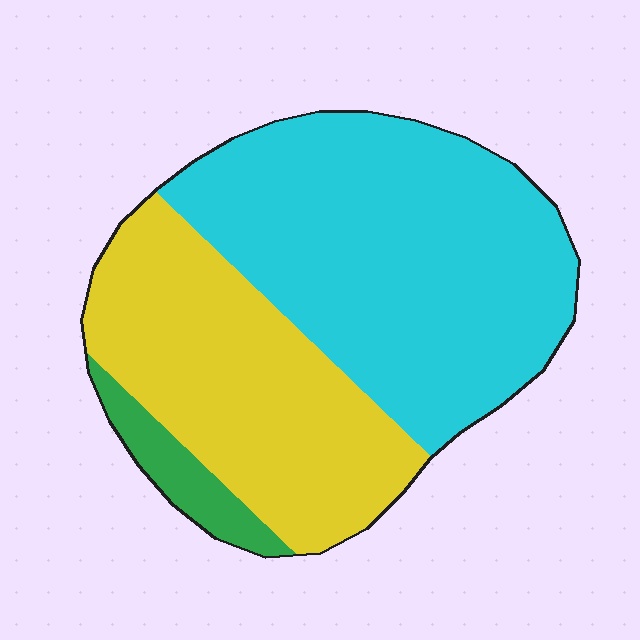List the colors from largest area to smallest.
From largest to smallest: cyan, yellow, green.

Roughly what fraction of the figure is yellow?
Yellow covers around 40% of the figure.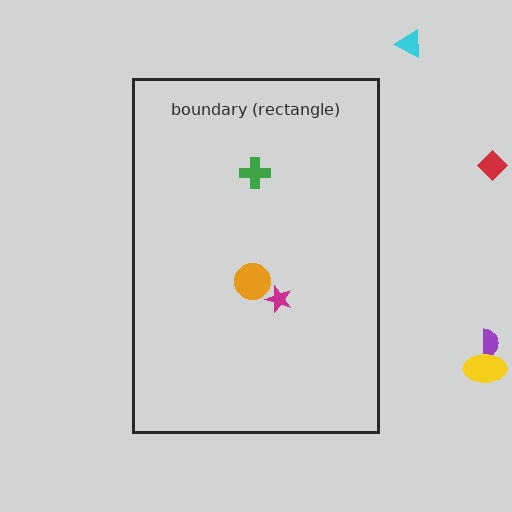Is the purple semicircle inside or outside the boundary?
Outside.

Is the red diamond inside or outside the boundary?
Outside.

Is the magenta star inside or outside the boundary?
Inside.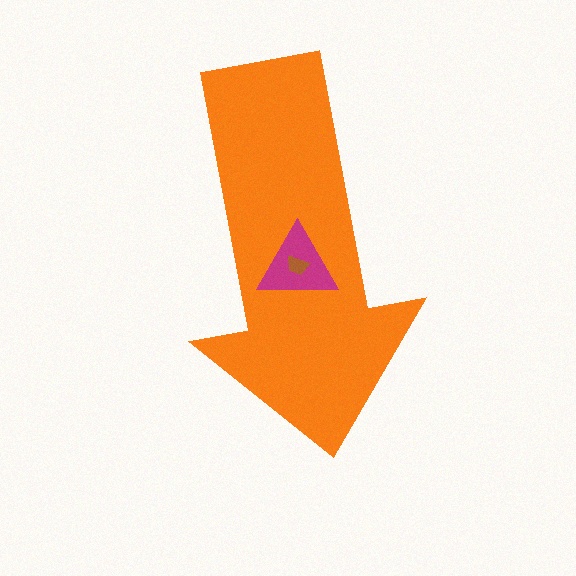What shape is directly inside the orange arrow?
The magenta triangle.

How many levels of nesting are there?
3.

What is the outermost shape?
The orange arrow.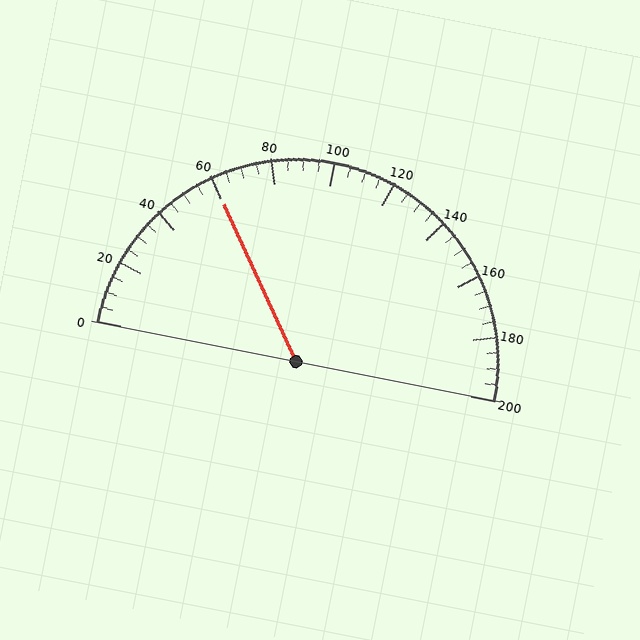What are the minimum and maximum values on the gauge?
The gauge ranges from 0 to 200.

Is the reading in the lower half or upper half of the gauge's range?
The reading is in the lower half of the range (0 to 200).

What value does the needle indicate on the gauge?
The needle indicates approximately 60.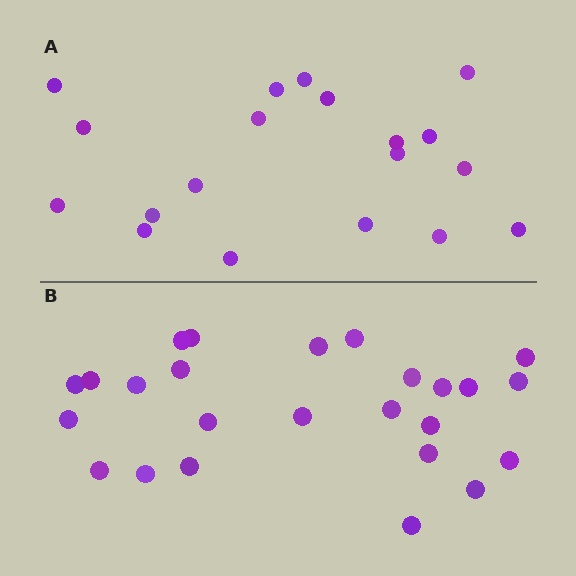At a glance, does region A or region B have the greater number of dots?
Region B (the bottom region) has more dots.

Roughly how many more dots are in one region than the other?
Region B has about 6 more dots than region A.